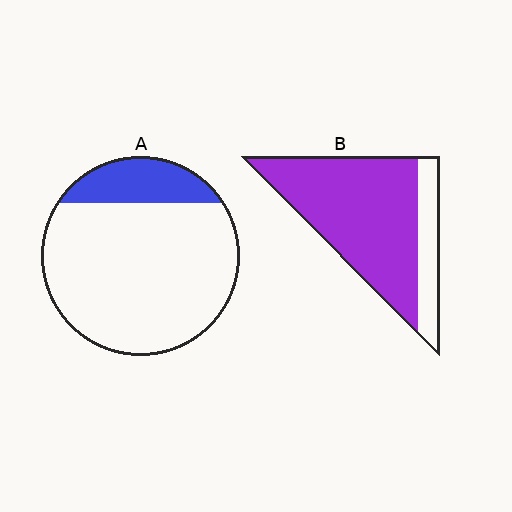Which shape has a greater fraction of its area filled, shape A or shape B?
Shape B.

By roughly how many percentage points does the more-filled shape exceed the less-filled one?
By roughly 60 percentage points (B over A).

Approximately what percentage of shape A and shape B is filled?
A is approximately 20% and B is approximately 80%.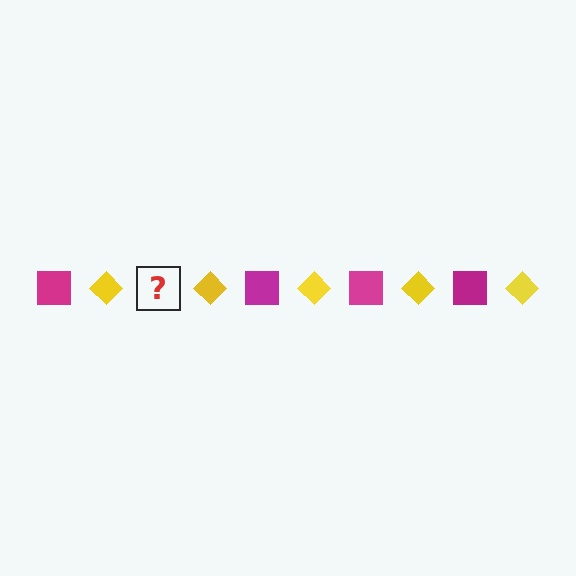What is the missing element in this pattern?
The missing element is a magenta square.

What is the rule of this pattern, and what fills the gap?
The rule is that the pattern alternates between magenta square and yellow diamond. The gap should be filled with a magenta square.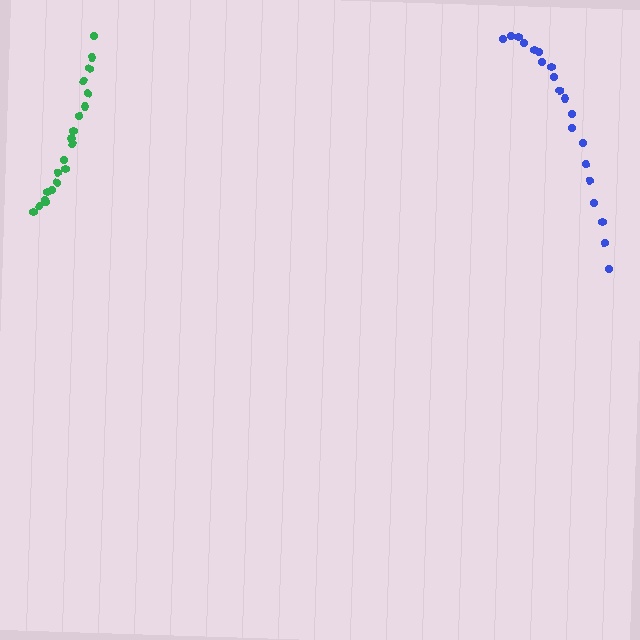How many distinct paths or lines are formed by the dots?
There are 2 distinct paths.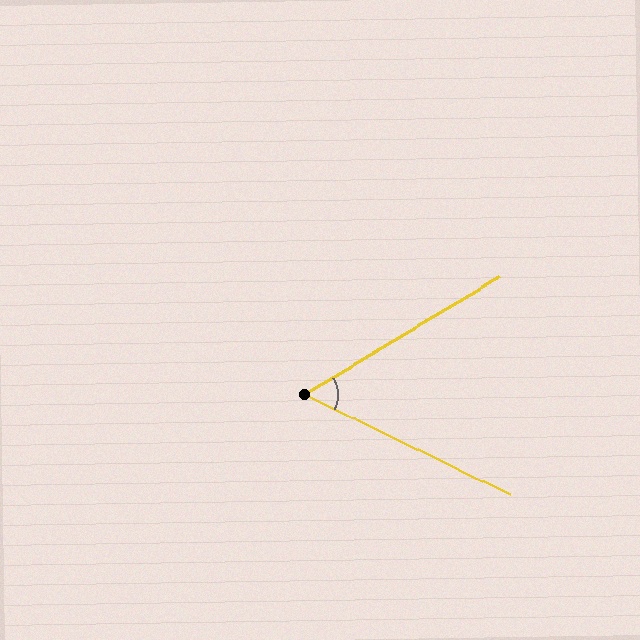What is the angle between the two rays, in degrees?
Approximately 57 degrees.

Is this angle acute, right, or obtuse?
It is acute.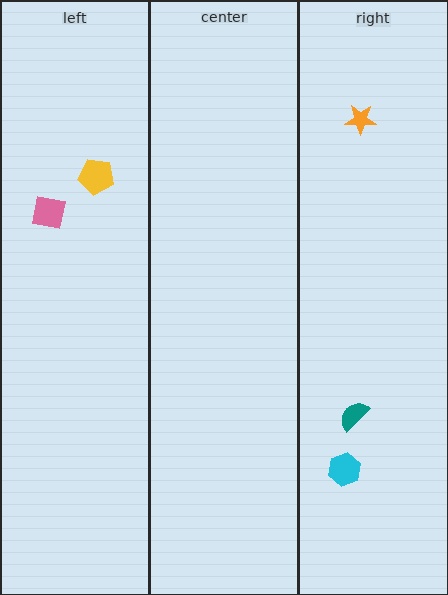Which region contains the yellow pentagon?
The left region.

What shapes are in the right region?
The teal semicircle, the orange star, the cyan hexagon.